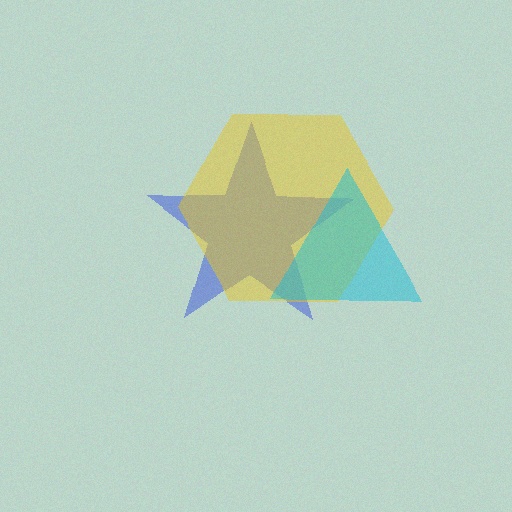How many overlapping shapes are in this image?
There are 3 overlapping shapes in the image.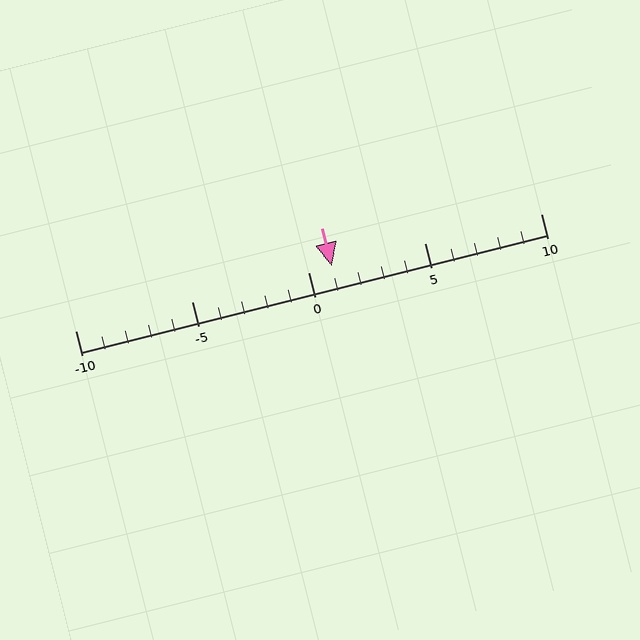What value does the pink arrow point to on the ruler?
The pink arrow points to approximately 1.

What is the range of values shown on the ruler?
The ruler shows values from -10 to 10.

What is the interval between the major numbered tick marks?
The major tick marks are spaced 5 units apart.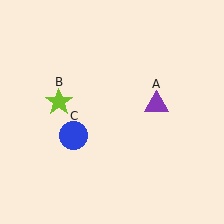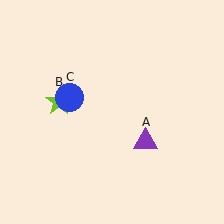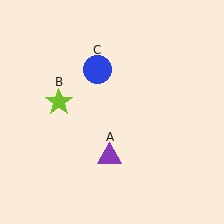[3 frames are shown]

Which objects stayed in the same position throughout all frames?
Lime star (object B) remained stationary.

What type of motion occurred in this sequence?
The purple triangle (object A), blue circle (object C) rotated clockwise around the center of the scene.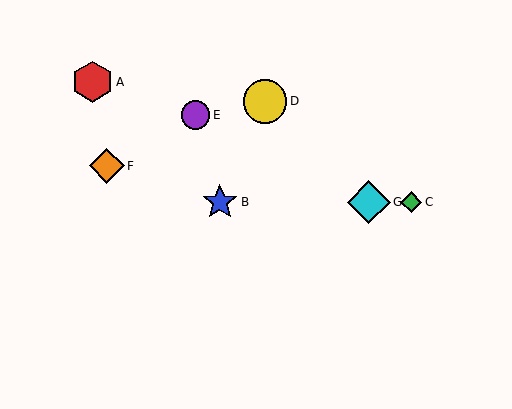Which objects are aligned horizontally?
Objects B, C, G are aligned horizontally.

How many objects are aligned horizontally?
3 objects (B, C, G) are aligned horizontally.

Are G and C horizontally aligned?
Yes, both are at y≈202.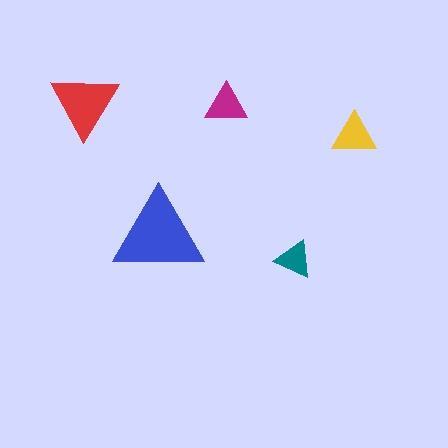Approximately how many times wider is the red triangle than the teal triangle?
About 2 times wider.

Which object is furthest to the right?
The yellow triangle is rightmost.